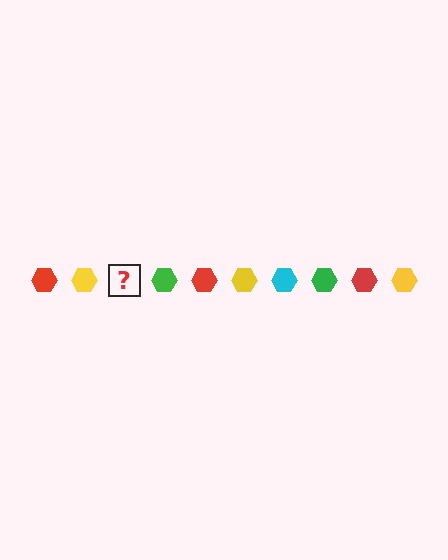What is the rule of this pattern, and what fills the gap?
The rule is that the pattern cycles through red, yellow, cyan, green hexagons. The gap should be filled with a cyan hexagon.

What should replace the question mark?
The question mark should be replaced with a cyan hexagon.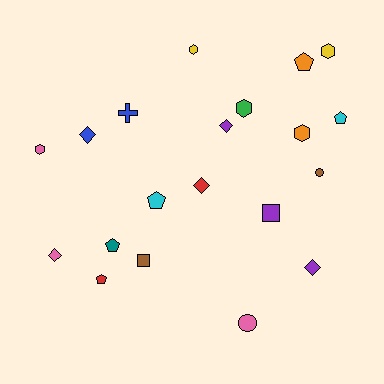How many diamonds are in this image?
There are 5 diamonds.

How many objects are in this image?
There are 20 objects.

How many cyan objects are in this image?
There are 2 cyan objects.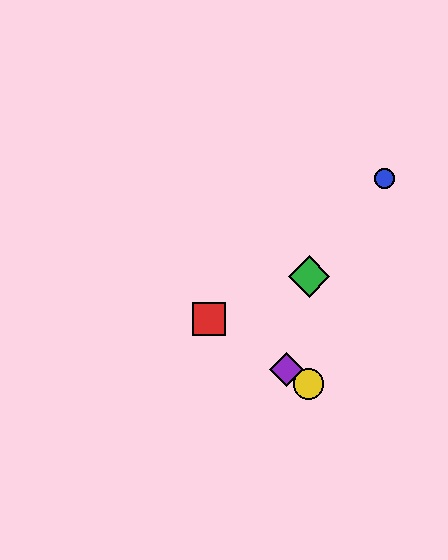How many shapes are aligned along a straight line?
3 shapes (the red square, the yellow circle, the purple diamond) are aligned along a straight line.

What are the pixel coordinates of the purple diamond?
The purple diamond is at (287, 370).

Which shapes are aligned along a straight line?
The red square, the yellow circle, the purple diamond are aligned along a straight line.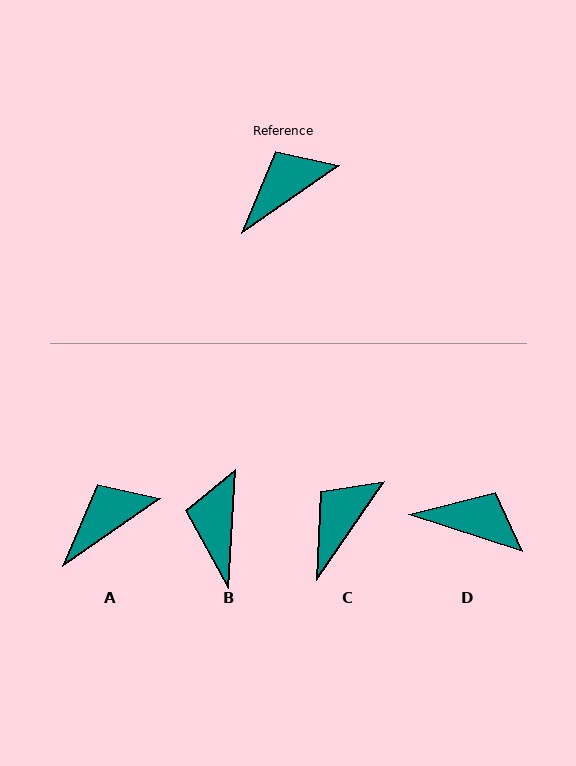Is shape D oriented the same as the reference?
No, it is off by about 53 degrees.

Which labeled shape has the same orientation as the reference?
A.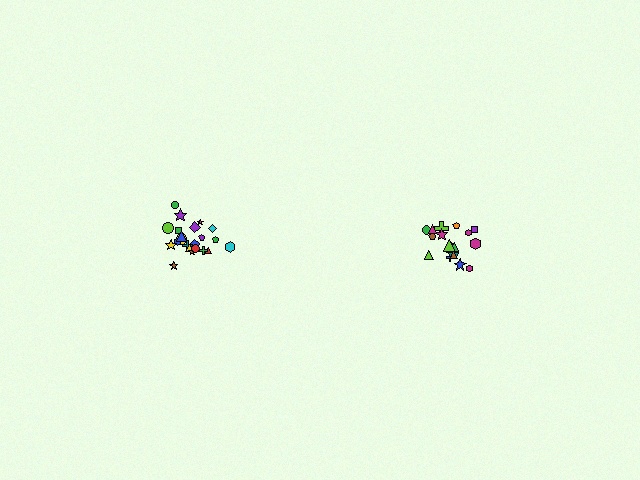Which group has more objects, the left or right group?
The left group.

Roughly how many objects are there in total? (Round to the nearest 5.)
Roughly 40 objects in total.